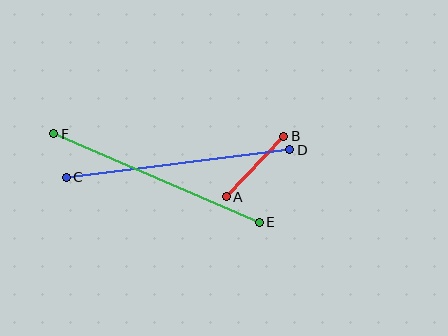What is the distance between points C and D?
The distance is approximately 225 pixels.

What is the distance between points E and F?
The distance is approximately 224 pixels.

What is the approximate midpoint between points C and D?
The midpoint is at approximately (178, 164) pixels.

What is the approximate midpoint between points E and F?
The midpoint is at approximately (157, 178) pixels.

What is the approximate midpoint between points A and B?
The midpoint is at approximately (255, 166) pixels.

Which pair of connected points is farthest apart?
Points C and D are farthest apart.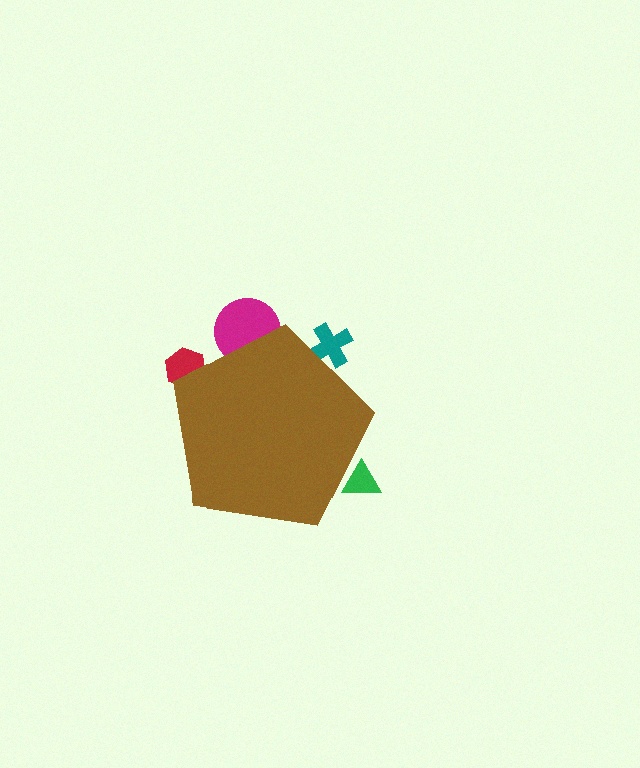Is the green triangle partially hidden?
Yes, the green triangle is partially hidden behind the brown pentagon.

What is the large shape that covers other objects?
A brown pentagon.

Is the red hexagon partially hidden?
Yes, the red hexagon is partially hidden behind the brown pentagon.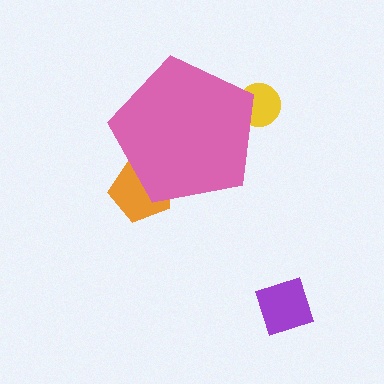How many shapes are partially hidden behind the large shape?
2 shapes are partially hidden.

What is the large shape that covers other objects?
A pink pentagon.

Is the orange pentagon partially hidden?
Yes, the orange pentagon is partially hidden behind the pink pentagon.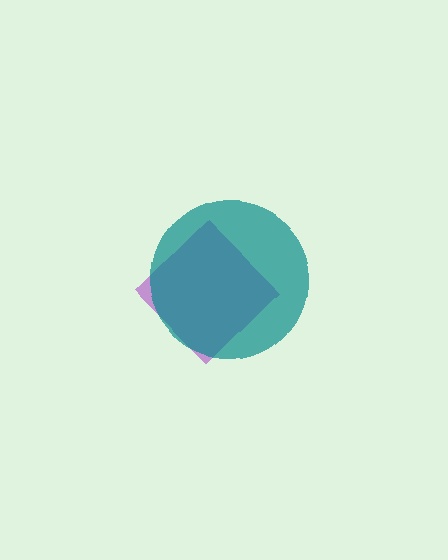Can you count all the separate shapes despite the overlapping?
Yes, there are 2 separate shapes.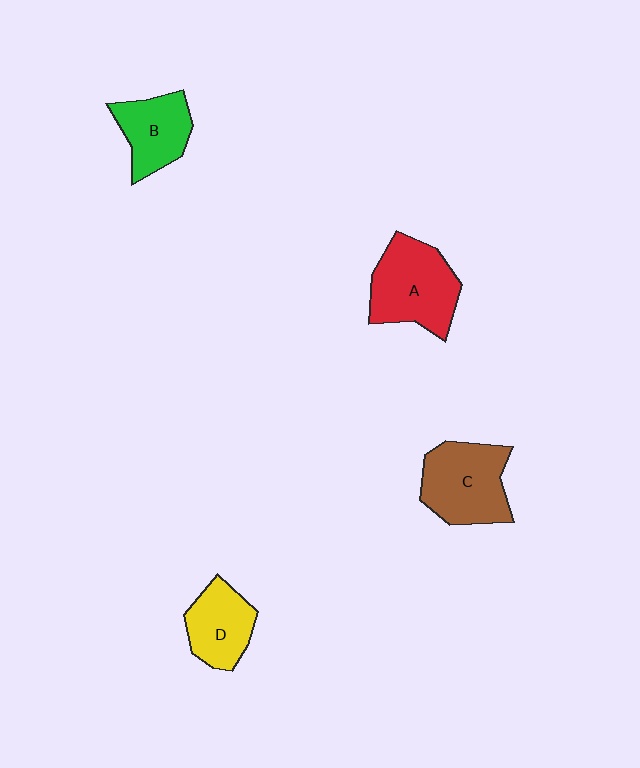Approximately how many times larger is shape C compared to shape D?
Approximately 1.4 times.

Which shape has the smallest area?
Shape D (yellow).